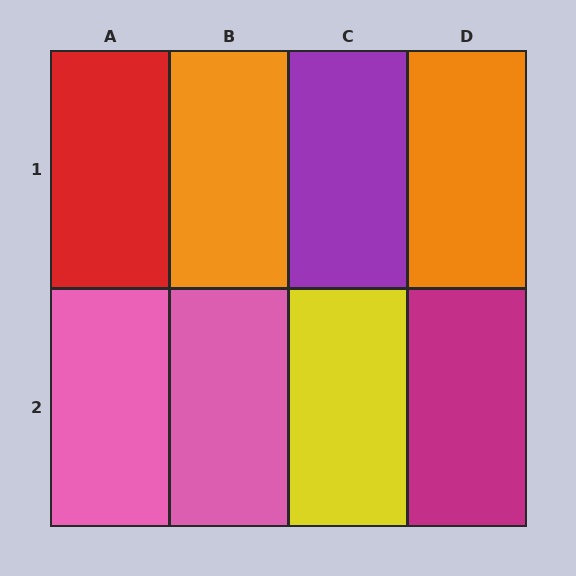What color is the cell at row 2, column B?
Pink.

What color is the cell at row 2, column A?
Pink.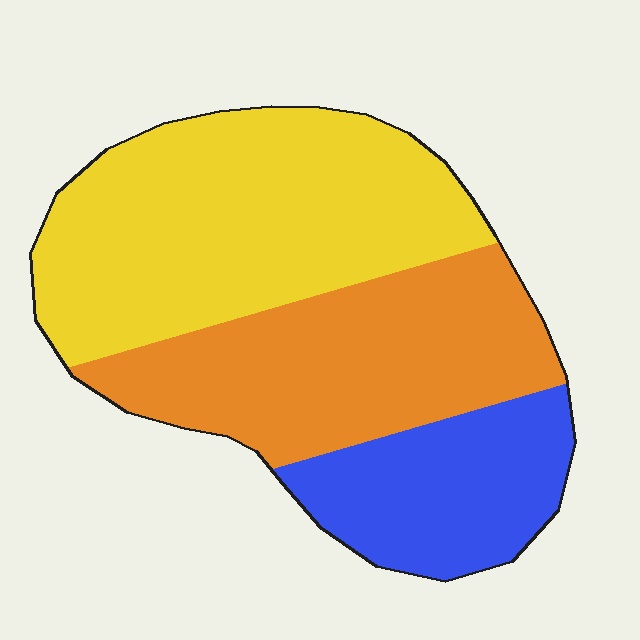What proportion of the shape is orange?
Orange covers roughly 35% of the shape.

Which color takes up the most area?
Yellow, at roughly 45%.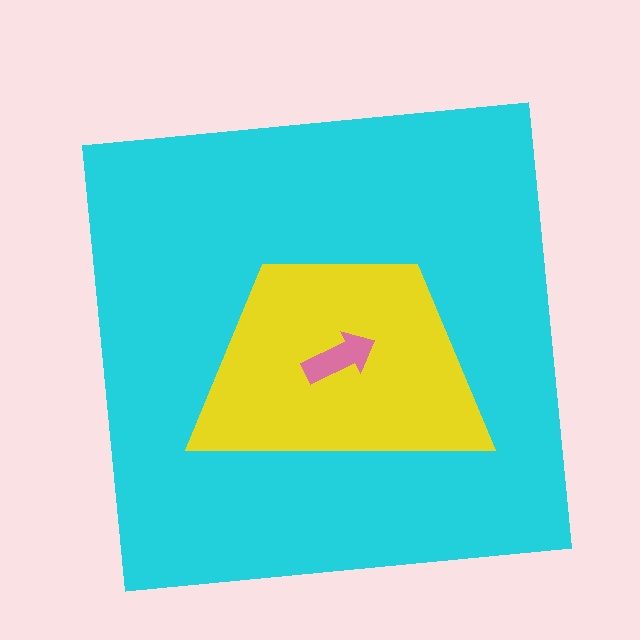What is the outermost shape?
The cyan square.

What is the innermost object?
The pink arrow.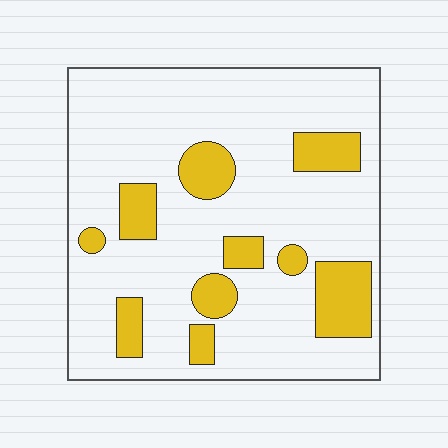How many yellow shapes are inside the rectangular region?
10.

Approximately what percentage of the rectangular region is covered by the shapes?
Approximately 20%.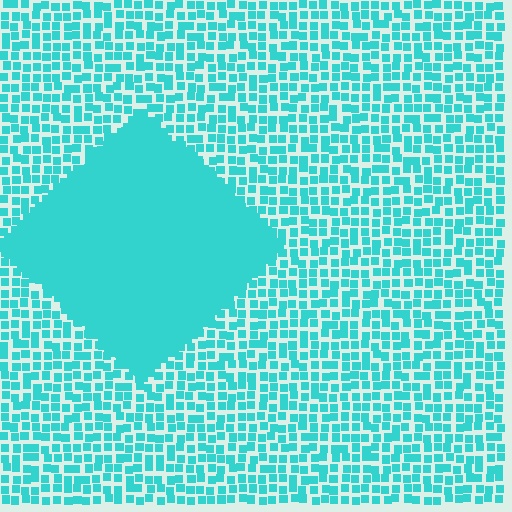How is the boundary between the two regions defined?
The boundary is defined by a change in element density (approximately 2.8x ratio). All elements are the same color, size, and shape.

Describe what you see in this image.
The image contains small cyan elements arranged at two different densities. A diamond-shaped region is visible where the elements are more densely packed than the surrounding area.